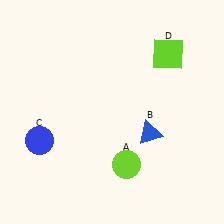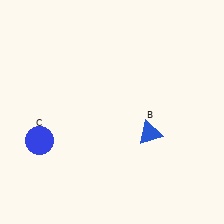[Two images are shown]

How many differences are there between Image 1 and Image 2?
There are 2 differences between the two images.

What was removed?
The lime circle (A), the lime square (D) were removed in Image 2.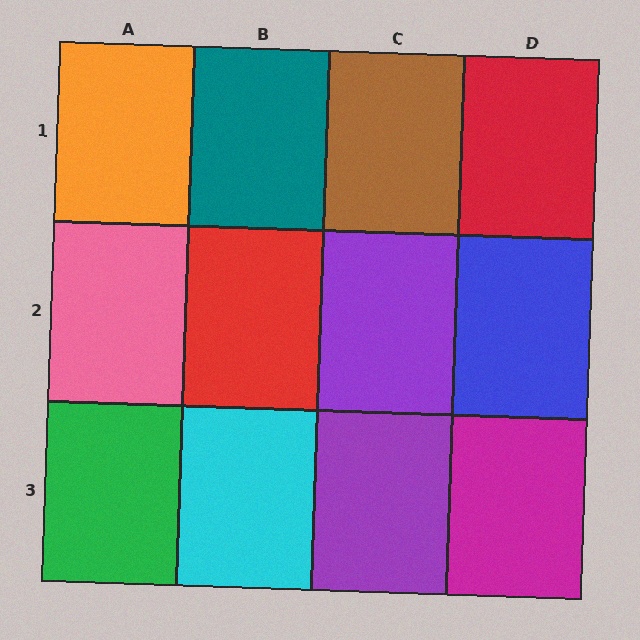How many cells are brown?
1 cell is brown.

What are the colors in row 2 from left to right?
Pink, red, purple, blue.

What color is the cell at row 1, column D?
Red.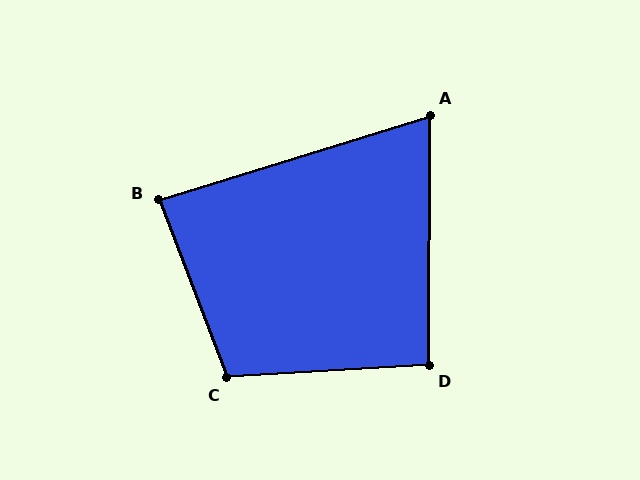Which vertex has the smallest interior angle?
A, at approximately 73 degrees.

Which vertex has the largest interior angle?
C, at approximately 107 degrees.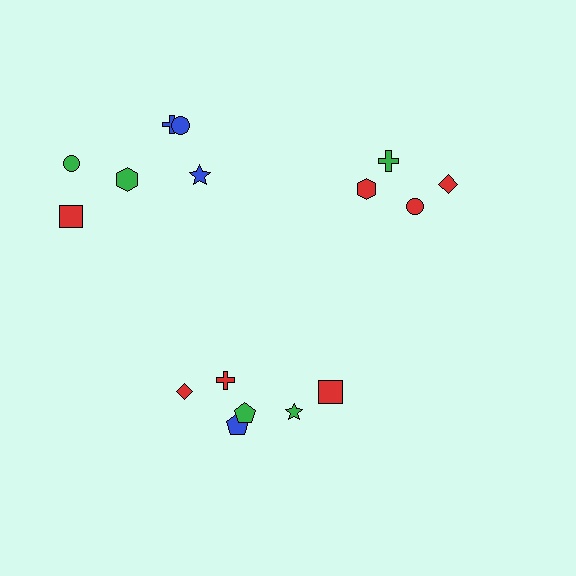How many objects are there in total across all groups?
There are 16 objects.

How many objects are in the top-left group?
There are 6 objects.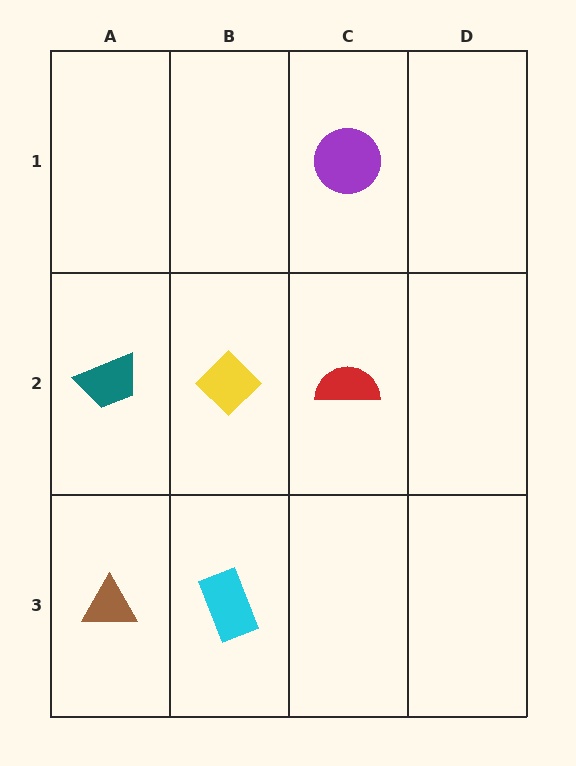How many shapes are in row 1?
1 shape.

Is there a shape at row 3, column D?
No, that cell is empty.